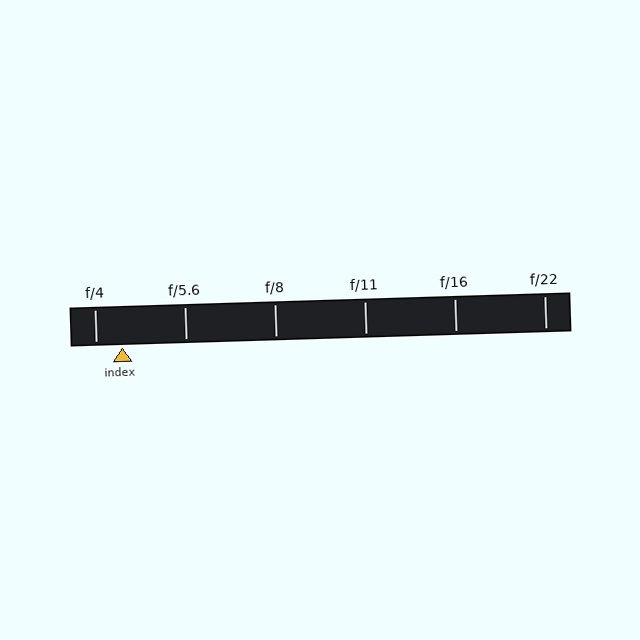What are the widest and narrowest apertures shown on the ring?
The widest aperture shown is f/4 and the narrowest is f/22.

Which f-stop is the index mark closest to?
The index mark is closest to f/4.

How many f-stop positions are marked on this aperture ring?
There are 6 f-stop positions marked.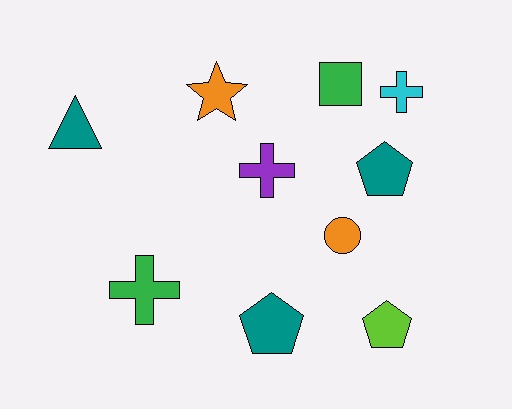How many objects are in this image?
There are 10 objects.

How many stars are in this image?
There is 1 star.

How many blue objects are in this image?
There are no blue objects.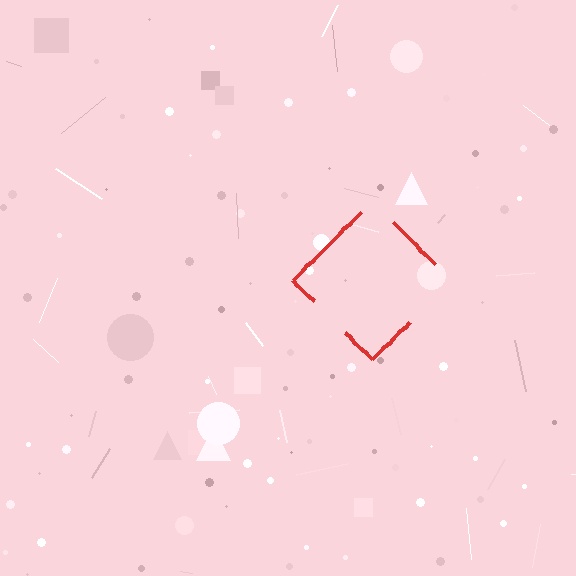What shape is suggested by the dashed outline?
The dashed outline suggests a diamond.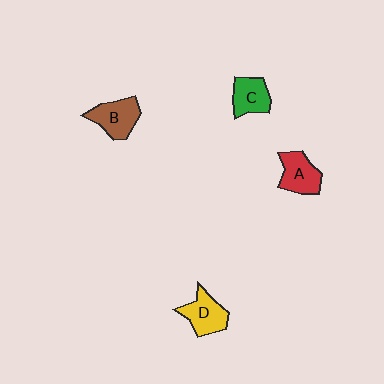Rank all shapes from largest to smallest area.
From largest to smallest: B (brown), D (yellow), A (red), C (green).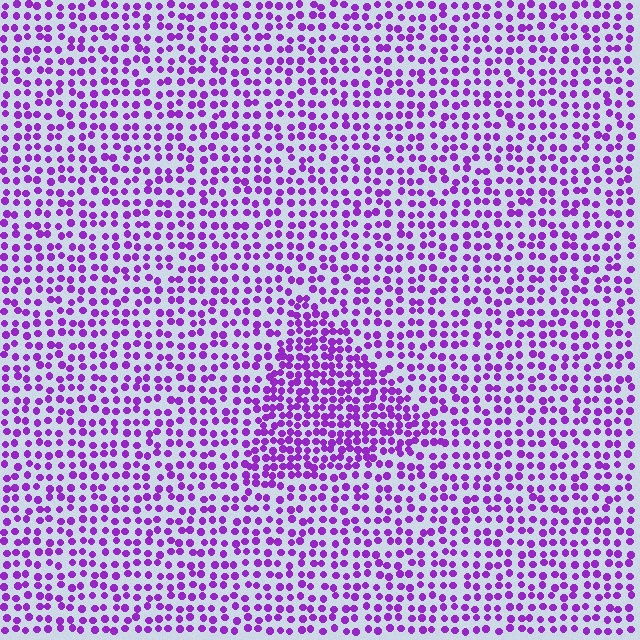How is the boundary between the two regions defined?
The boundary is defined by a change in element density (approximately 1.7x ratio). All elements are the same color, size, and shape.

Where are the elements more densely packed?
The elements are more densely packed inside the triangle boundary.